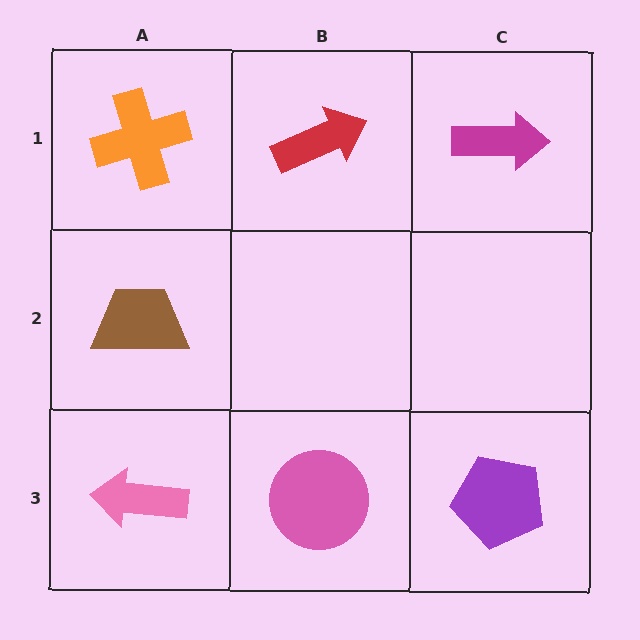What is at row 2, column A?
A brown trapezoid.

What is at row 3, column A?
A pink arrow.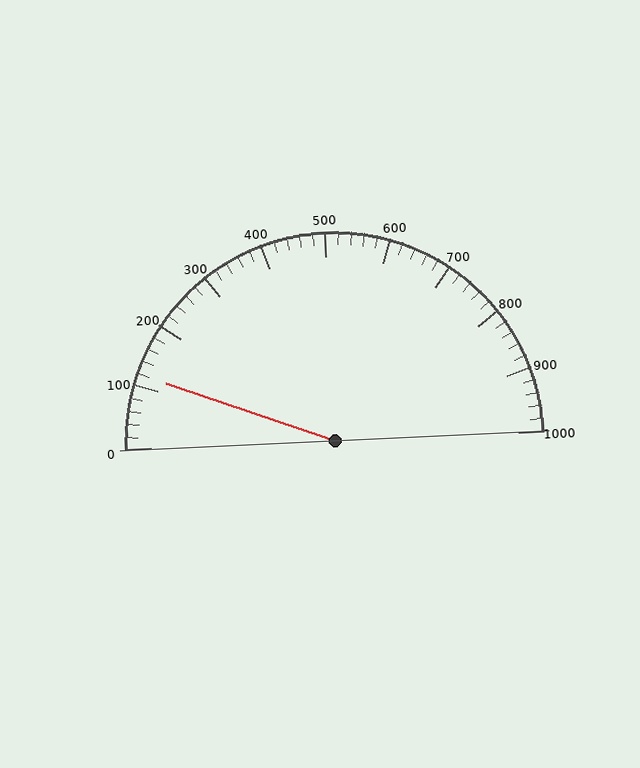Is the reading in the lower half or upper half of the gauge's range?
The reading is in the lower half of the range (0 to 1000).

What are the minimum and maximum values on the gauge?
The gauge ranges from 0 to 1000.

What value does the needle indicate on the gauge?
The needle indicates approximately 120.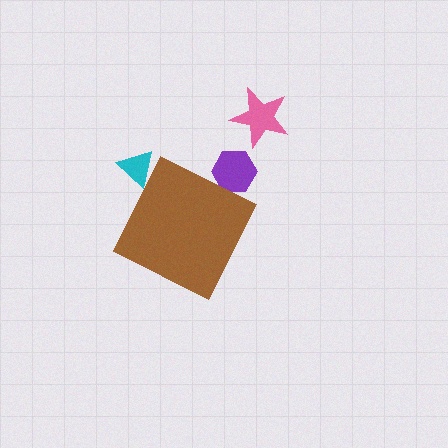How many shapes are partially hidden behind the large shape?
2 shapes are partially hidden.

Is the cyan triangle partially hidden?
Yes, the cyan triangle is partially hidden behind the brown diamond.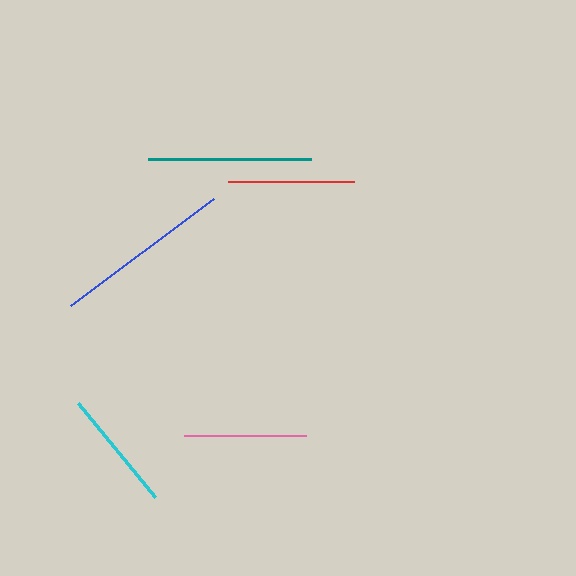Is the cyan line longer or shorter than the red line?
The red line is longer than the cyan line.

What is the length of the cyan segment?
The cyan segment is approximately 121 pixels long.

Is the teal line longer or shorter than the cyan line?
The teal line is longer than the cyan line.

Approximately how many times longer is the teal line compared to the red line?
The teal line is approximately 1.3 times the length of the red line.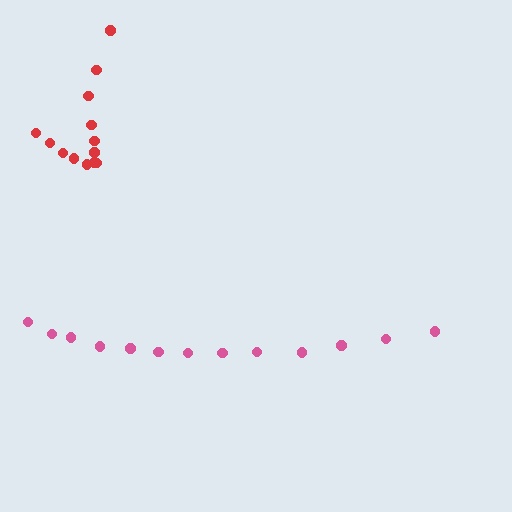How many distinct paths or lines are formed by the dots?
There are 2 distinct paths.